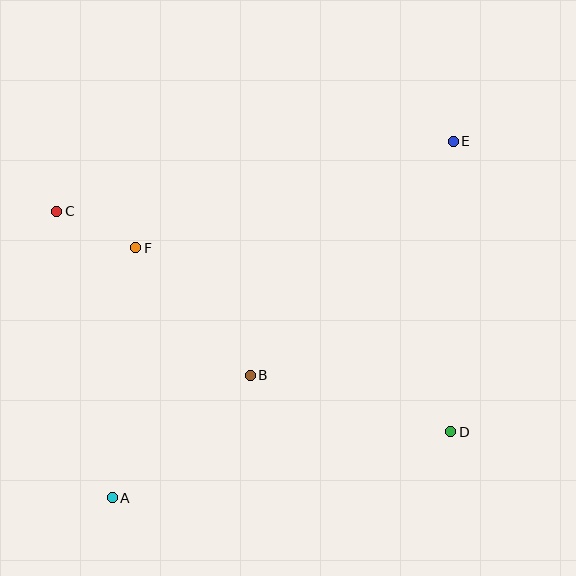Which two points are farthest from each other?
Points A and E are farthest from each other.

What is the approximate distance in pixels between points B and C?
The distance between B and C is approximately 253 pixels.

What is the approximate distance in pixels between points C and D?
The distance between C and D is approximately 451 pixels.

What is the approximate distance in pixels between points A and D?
The distance between A and D is approximately 345 pixels.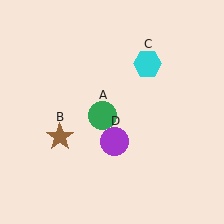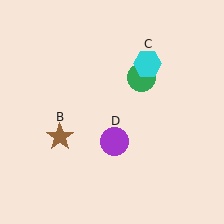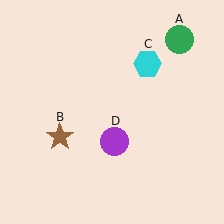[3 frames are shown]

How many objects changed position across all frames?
1 object changed position: green circle (object A).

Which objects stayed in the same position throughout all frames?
Brown star (object B) and cyan hexagon (object C) and purple circle (object D) remained stationary.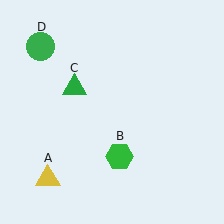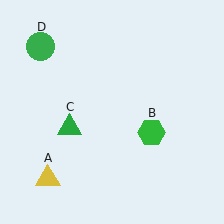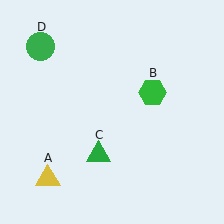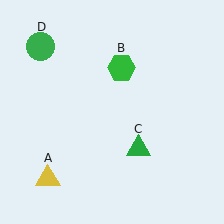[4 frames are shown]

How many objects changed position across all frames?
2 objects changed position: green hexagon (object B), green triangle (object C).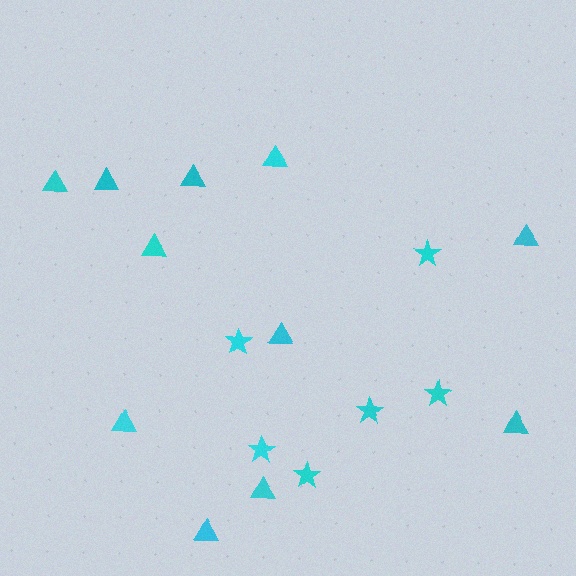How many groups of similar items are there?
There are 2 groups: one group of stars (6) and one group of triangles (11).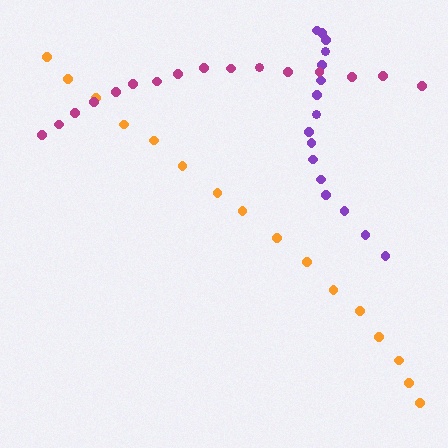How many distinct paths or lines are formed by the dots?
There are 3 distinct paths.